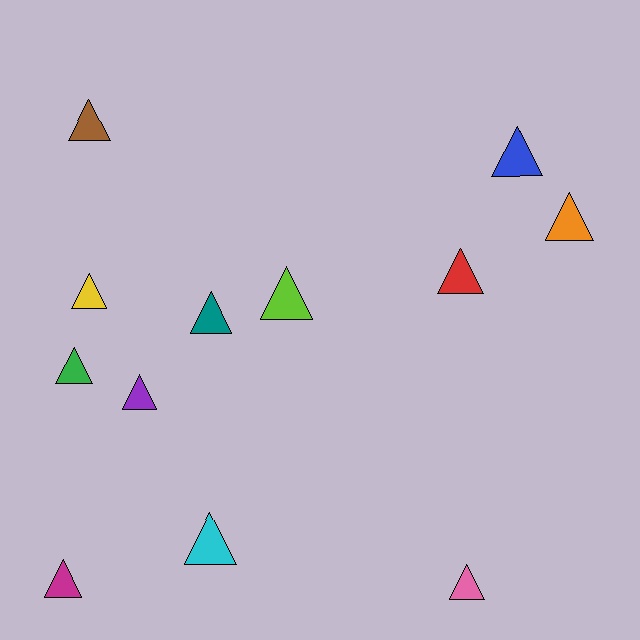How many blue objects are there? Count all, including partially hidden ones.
There is 1 blue object.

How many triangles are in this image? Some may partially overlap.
There are 12 triangles.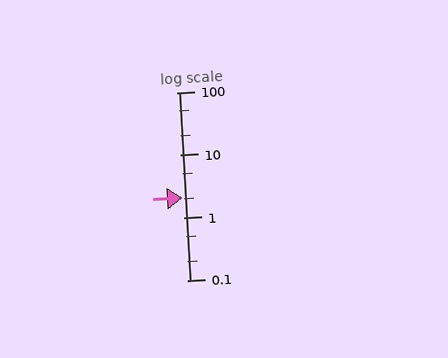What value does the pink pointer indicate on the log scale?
The pointer indicates approximately 2.1.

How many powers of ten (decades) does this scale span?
The scale spans 3 decades, from 0.1 to 100.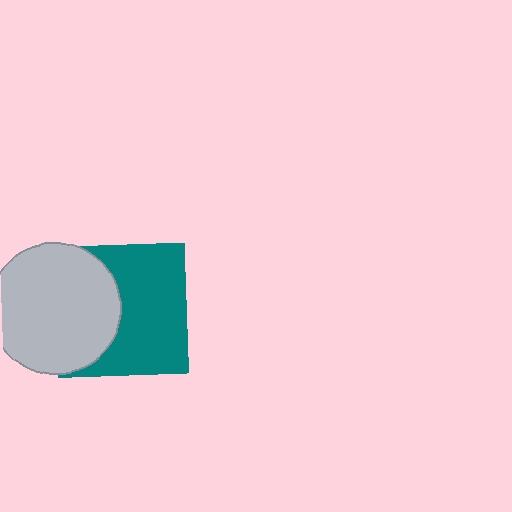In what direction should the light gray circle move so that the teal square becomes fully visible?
The light gray circle should move left. That is the shortest direction to clear the overlap and leave the teal square fully visible.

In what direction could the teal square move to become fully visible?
The teal square could move right. That would shift it out from behind the light gray circle entirely.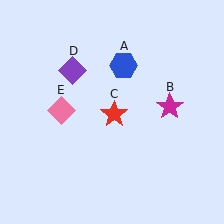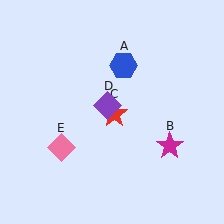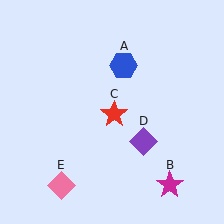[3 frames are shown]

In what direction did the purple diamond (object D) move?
The purple diamond (object D) moved down and to the right.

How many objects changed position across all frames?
3 objects changed position: magenta star (object B), purple diamond (object D), pink diamond (object E).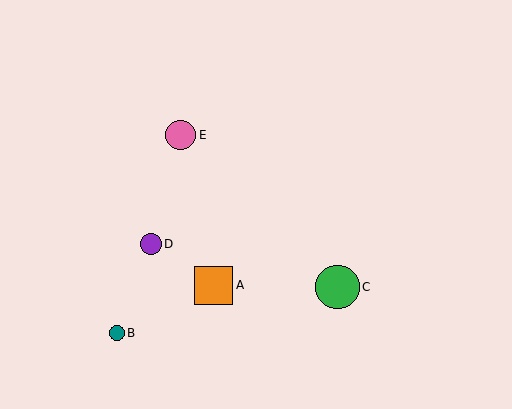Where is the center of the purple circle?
The center of the purple circle is at (151, 244).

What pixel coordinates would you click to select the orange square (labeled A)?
Click at (213, 285) to select the orange square A.